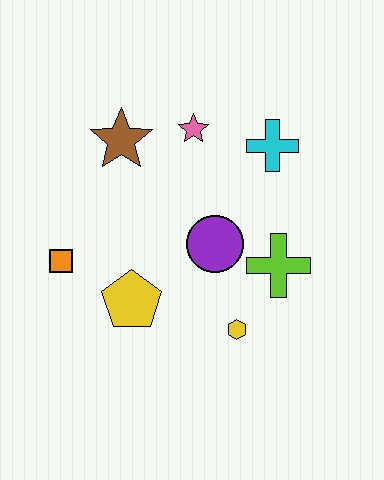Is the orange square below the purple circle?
Yes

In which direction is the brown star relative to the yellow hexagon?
The brown star is above the yellow hexagon.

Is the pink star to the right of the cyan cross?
No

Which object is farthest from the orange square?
The cyan cross is farthest from the orange square.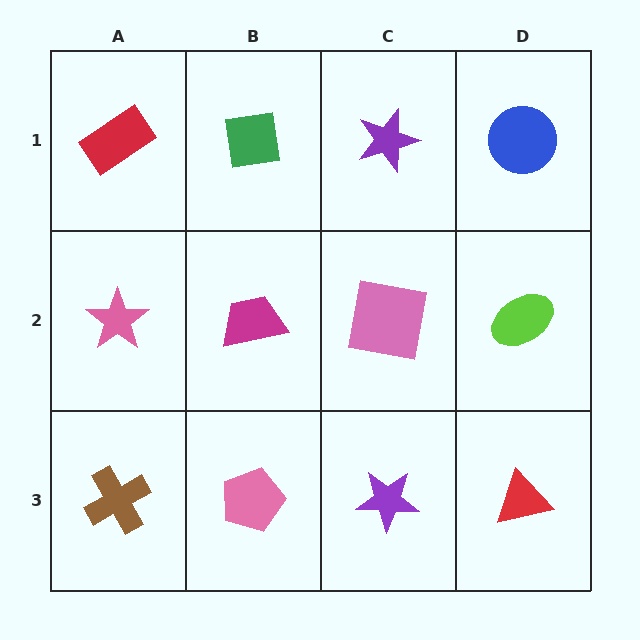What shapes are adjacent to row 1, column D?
A lime ellipse (row 2, column D), a purple star (row 1, column C).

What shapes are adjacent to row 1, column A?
A pink star (row 2, column A), a green square (row 1, column B).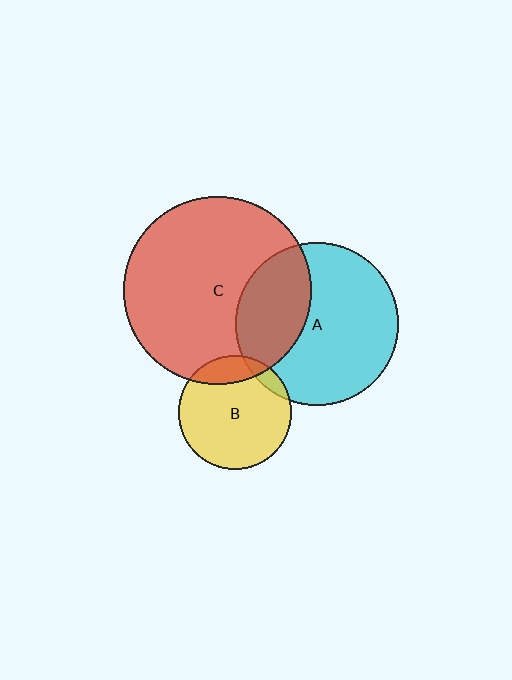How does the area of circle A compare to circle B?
Approximately 2.1 times.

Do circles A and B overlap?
Yes.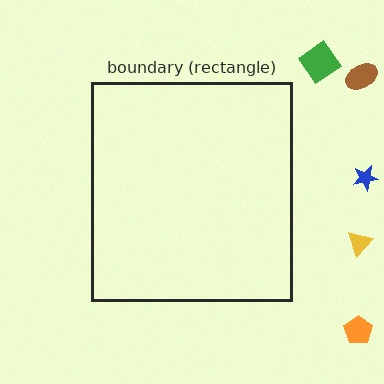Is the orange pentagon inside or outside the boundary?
Outside.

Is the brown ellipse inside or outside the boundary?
Outside.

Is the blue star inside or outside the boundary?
Outside.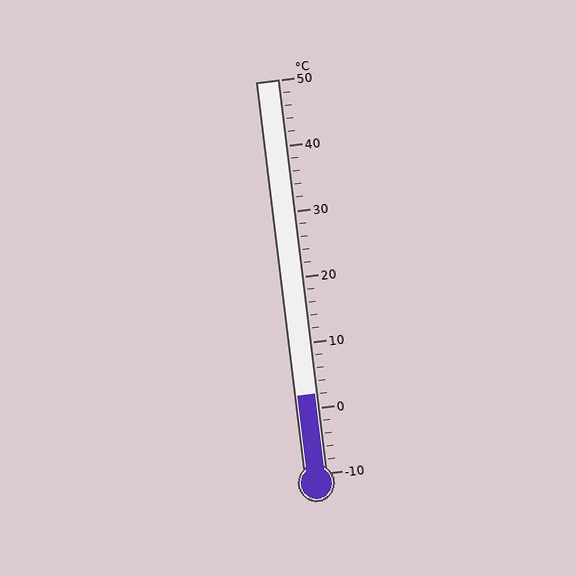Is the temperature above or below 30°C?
The temperature is below 30°C.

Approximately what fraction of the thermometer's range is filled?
The thermometer is filled to approximately 20% of its range.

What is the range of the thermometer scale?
The thermometer scale ranges from -10°C to 50°C.